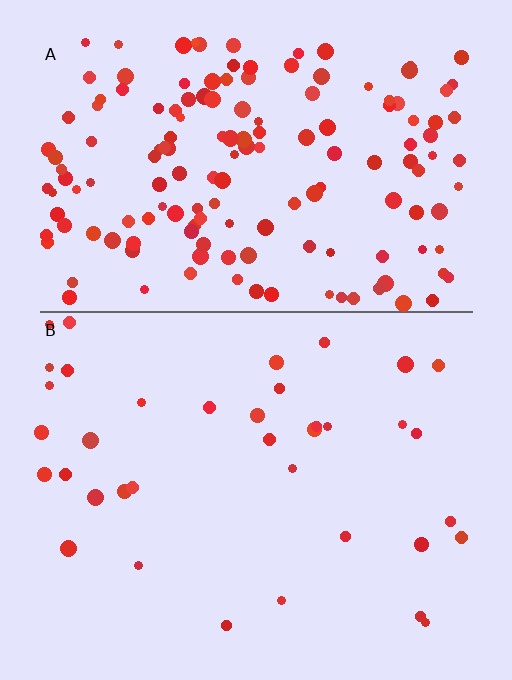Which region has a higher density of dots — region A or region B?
A (the top).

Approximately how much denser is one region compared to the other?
Approximately 4.2× — region A over region B.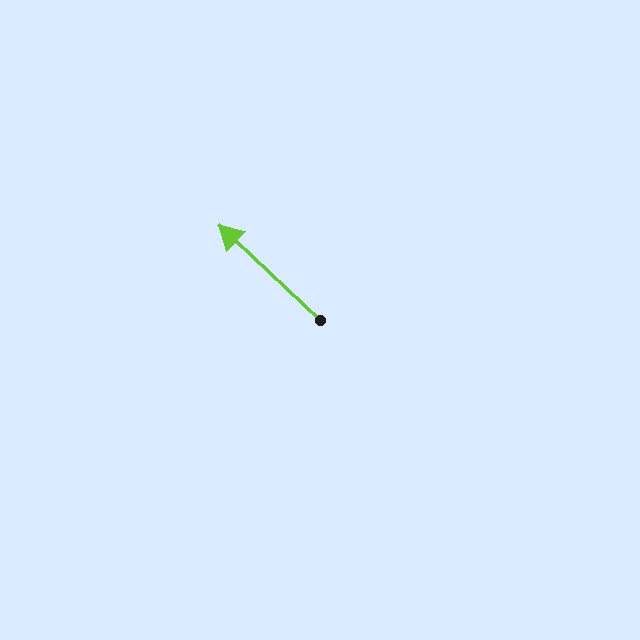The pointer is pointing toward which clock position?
Roughly 10 o'clock.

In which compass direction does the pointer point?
Northwest.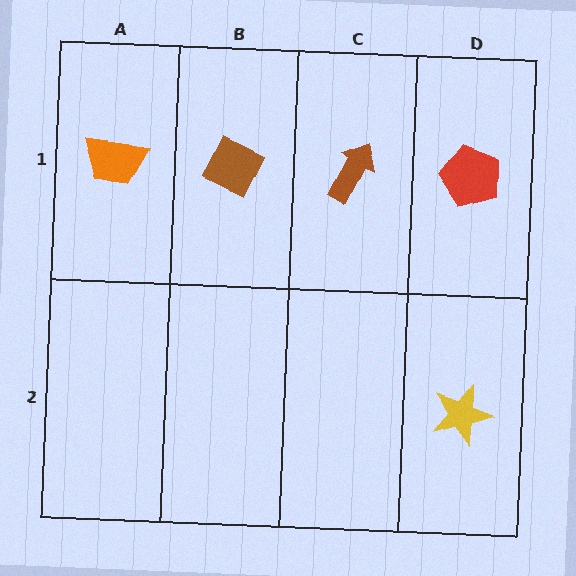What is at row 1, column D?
A red pentagon.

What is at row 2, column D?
A yellow star.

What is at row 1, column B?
A brown diamond.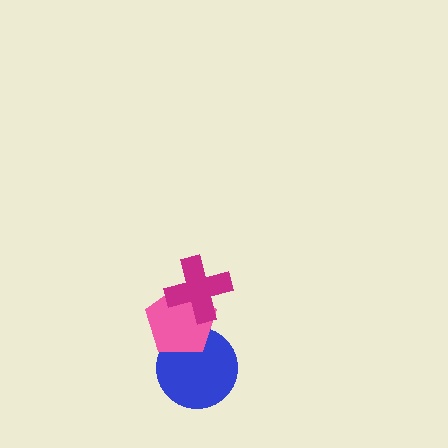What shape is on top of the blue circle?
The pink pentagon is on top of the blue circle.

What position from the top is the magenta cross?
The magenta cross is 1st from the top.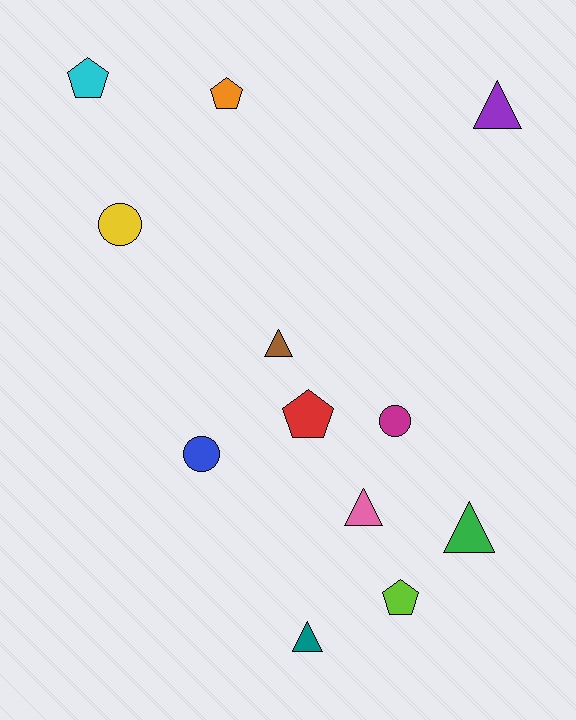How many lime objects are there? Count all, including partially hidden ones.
There is 1 lime object.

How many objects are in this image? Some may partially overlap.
There are 12 objects.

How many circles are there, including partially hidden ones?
There are 3 circles.